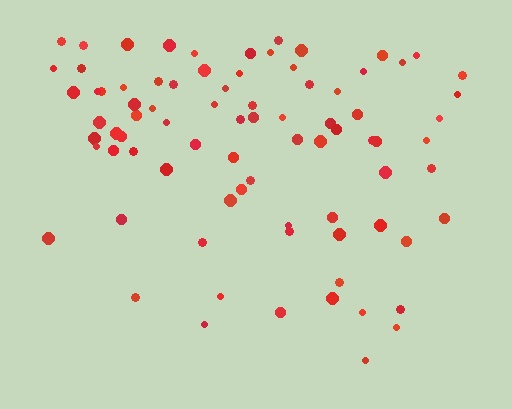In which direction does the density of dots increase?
From bottom to top, with the top side densest.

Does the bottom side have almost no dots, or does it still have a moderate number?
Still a moderate number, just noticeably fewer than the top.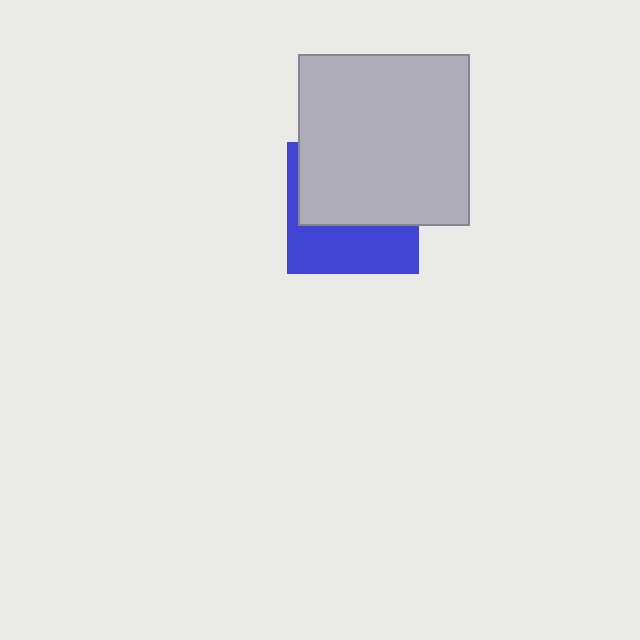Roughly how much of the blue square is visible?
A small part of it is visible (roughly 41%).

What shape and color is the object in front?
The object in front is a light gray square.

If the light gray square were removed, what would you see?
You would see the complete blue square.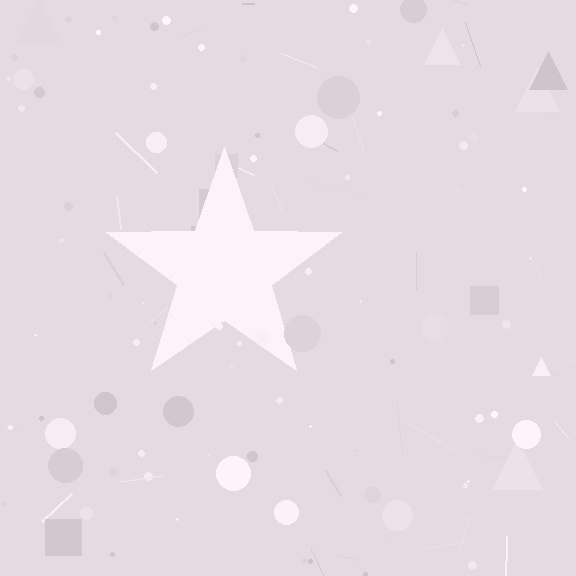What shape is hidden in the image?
A star is hidden in the image.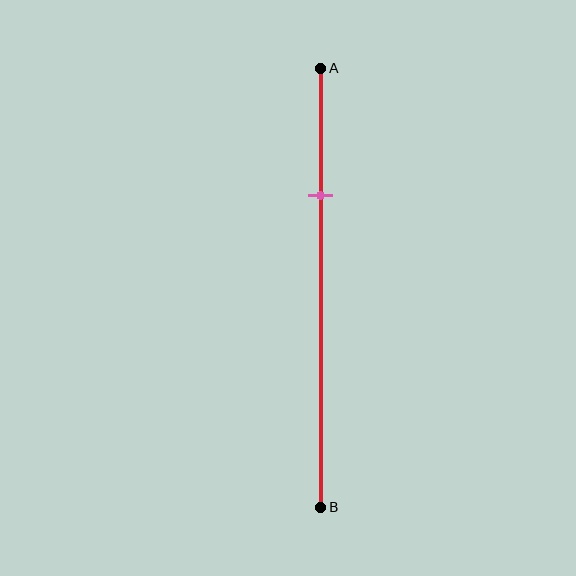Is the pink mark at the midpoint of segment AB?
No, the mark is at about 30% from A, not at the 50% midpoint.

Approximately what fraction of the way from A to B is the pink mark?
The pink mark is approximately 30% of the way from A to B.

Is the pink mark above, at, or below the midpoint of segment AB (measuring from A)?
The pink mark is above the midpoint of segment AB.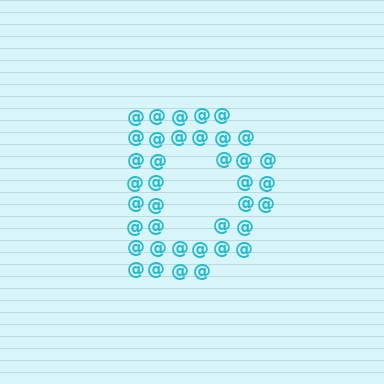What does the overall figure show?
The overall figure shows the letter D.